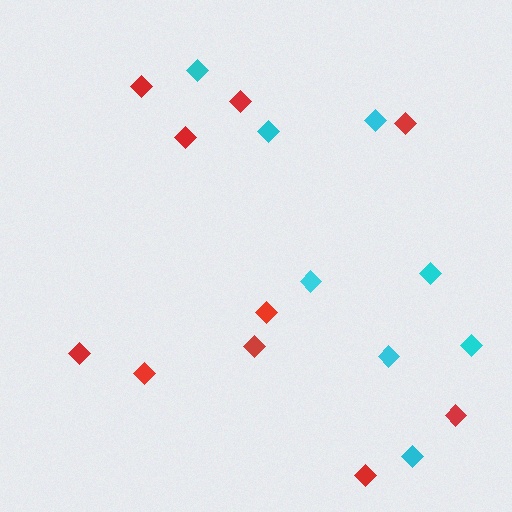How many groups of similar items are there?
There are 2 groups: one group of red diamonds (10) and one group of cyan diamonds (8).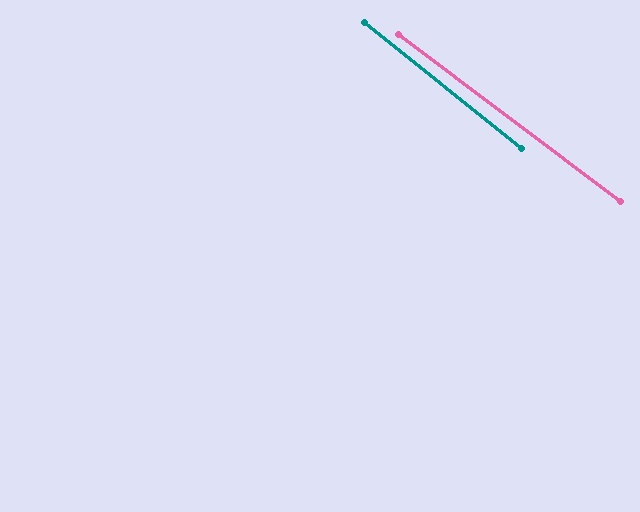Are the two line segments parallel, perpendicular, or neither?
Parallel — their directions differ by only 1.6°.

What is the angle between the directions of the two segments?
Approximately 2 degrees.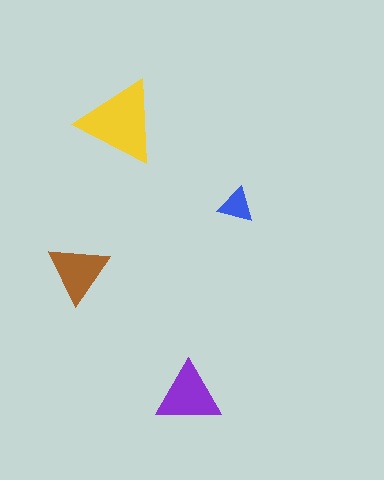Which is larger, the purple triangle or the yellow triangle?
The yellow one.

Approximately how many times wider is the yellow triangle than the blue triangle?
About 2.5 times wider.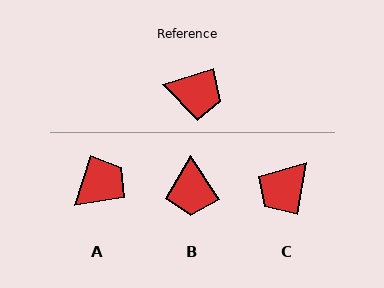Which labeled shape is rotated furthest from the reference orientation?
C, about 118 degrees away.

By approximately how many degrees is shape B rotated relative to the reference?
Approximately 74 degrees clockwise.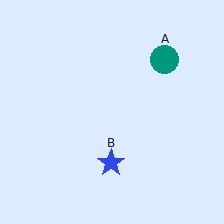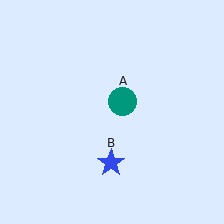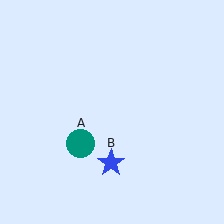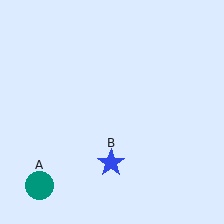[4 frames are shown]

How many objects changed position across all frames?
1 object changed position: teal circle (object A).